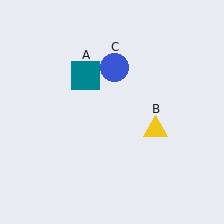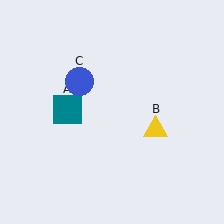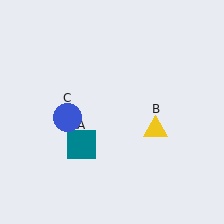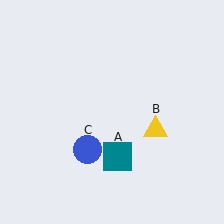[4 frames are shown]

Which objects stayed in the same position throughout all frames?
Yellow triangle (object B) remained stationary.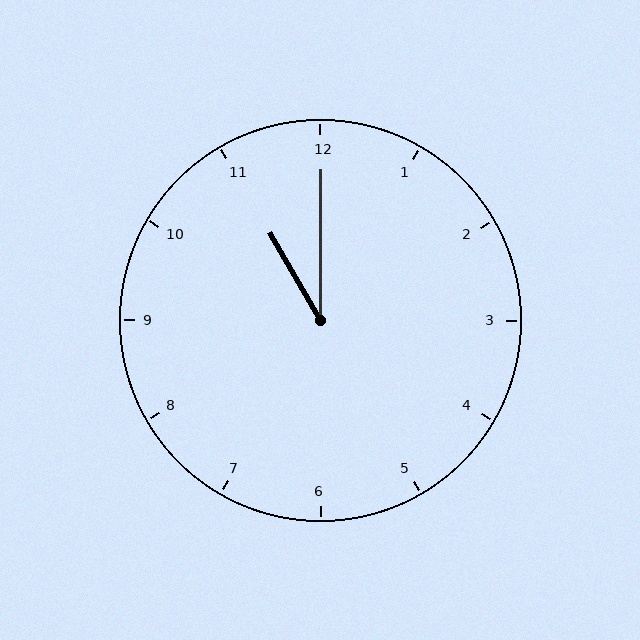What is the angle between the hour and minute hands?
Approximately 30 degrees.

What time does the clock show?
11:00.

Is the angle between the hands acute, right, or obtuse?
It is acute.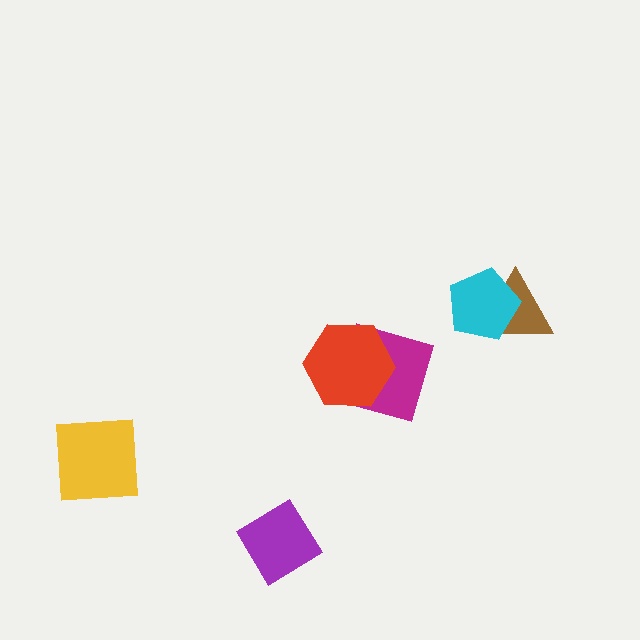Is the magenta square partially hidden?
Yes, it is partially covered by another shape.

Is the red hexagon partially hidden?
No, no other shape covers it.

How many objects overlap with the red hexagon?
1 object overlaps with the red hexagon.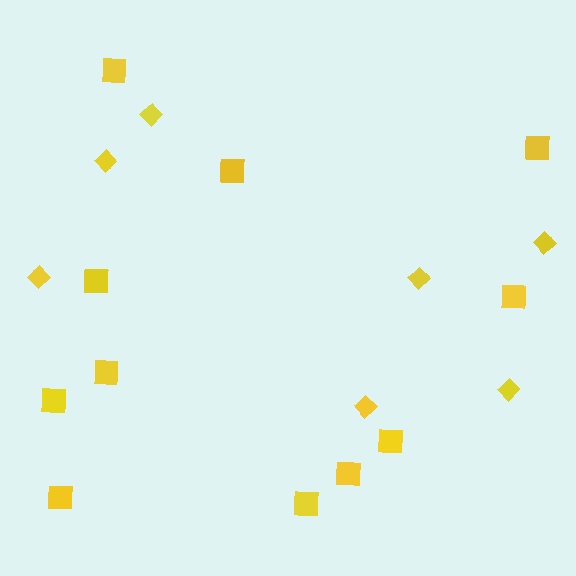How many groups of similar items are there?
There are 2 groups: one group of squares (11) and one group of diamonds (7).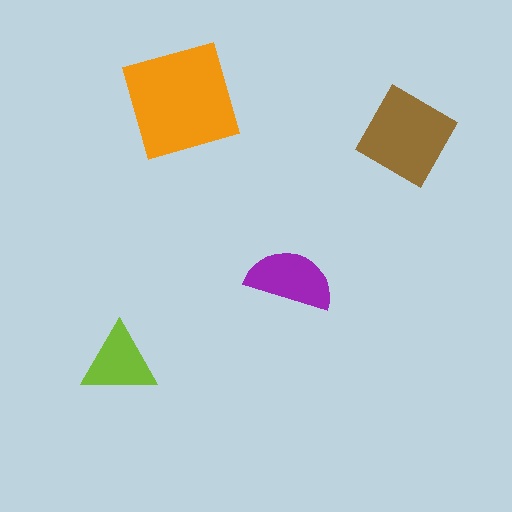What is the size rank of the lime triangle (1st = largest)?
4th.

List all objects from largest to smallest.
The orange square, the brown diamond, the purple semicircle, the lime triangle.